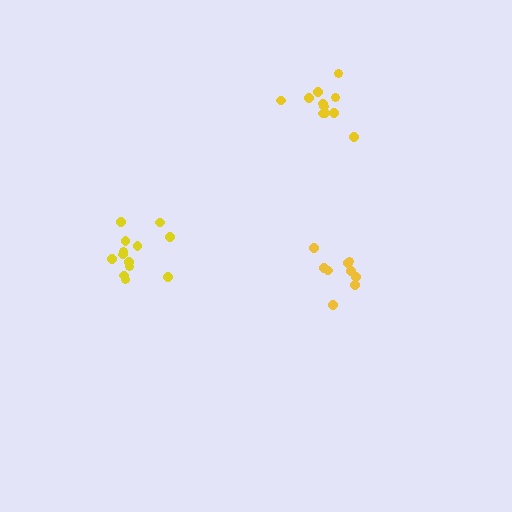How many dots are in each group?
Group 1: 9 dots, Group 2: 13 dots, Group 3: 11 dots (33 total).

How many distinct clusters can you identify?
There are 3 distinct clusters.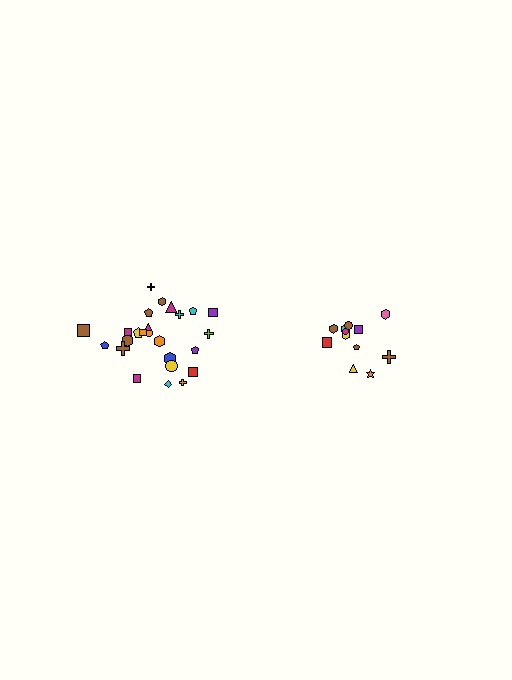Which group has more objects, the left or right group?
The left group.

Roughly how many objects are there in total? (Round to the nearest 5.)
Roughly 35 objects in total.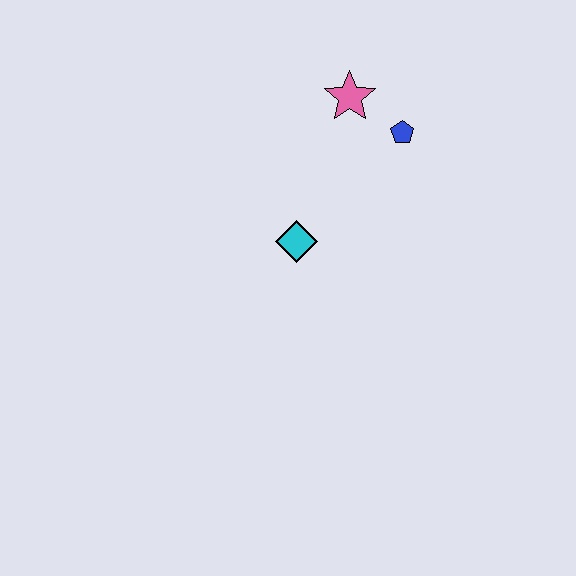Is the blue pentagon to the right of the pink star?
Yes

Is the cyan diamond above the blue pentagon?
No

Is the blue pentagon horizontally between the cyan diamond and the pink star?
No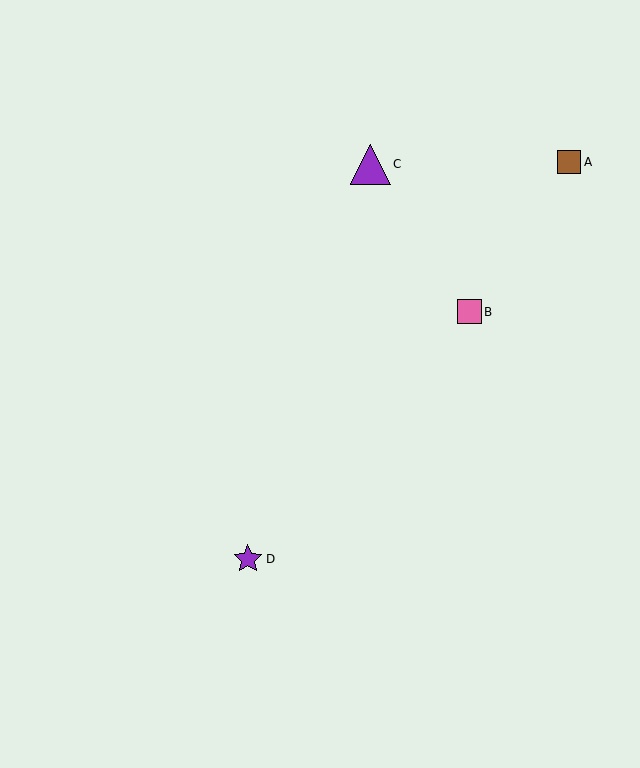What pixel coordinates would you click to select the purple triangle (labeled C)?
Click at (370, 164) to select the purple triangle C.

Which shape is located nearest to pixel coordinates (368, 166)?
The purple triangle (labeled C) at (370, 164) is nearest to that location.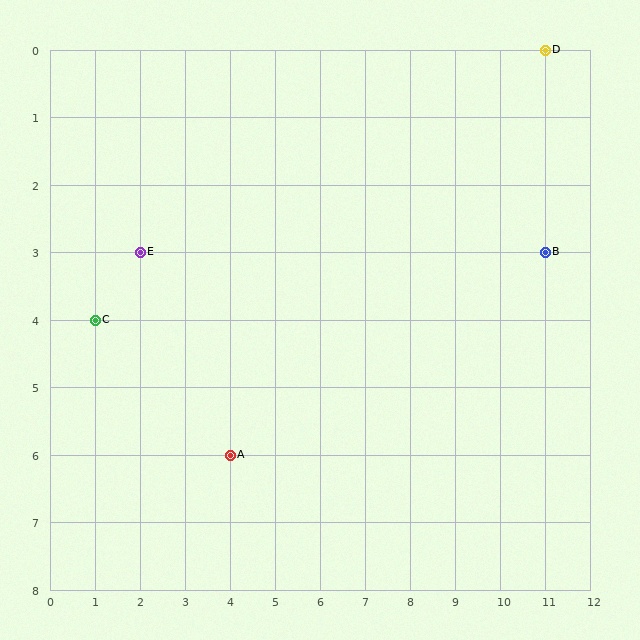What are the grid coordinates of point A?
Point A is at grid coordinates (4, 6).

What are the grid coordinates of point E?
Point E is at grid coordinates (2, 3).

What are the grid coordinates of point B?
Point B is at grid coordinates (11, 3).